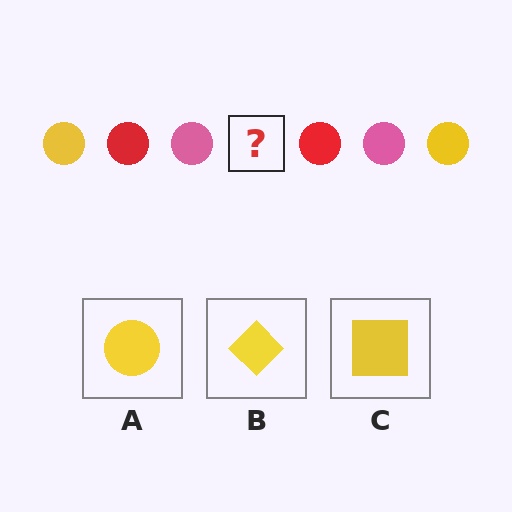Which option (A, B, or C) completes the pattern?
A.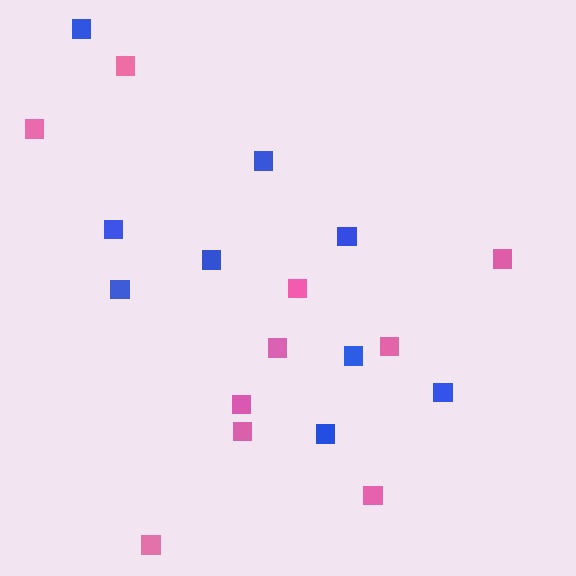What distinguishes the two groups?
There are 2 groups: one group of pink squares (10) and one group of blue squares (9).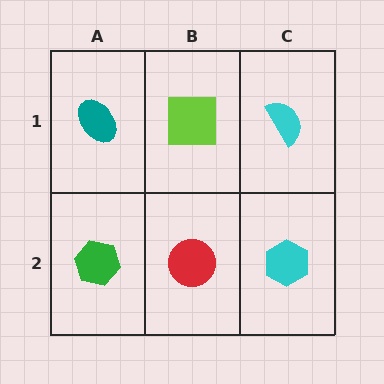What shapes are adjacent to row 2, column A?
A teal ellipse (row 1, column A), a red circle (row 2, column B).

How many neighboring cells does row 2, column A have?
2.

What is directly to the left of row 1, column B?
A teal ellipse.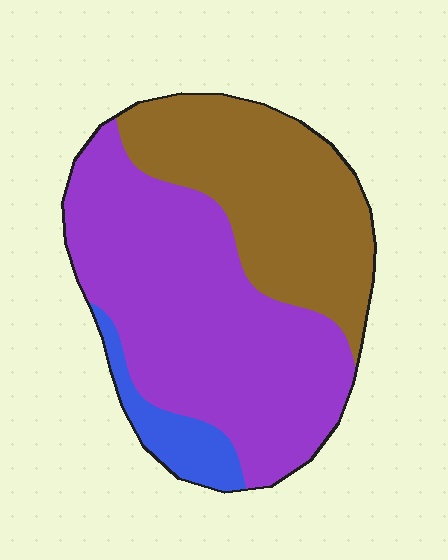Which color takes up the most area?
Purple, at roughly 55%.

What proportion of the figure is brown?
Brown takes up about three eighths (3/8) of the figure.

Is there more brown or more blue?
Brown.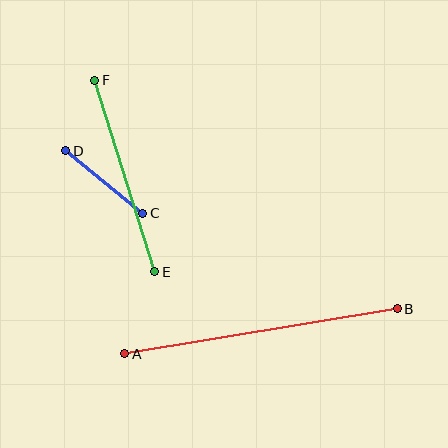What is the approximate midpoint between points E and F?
The midpoint is at approximately (125, 176) pixels.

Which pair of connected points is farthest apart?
Points A and B are farthest apart.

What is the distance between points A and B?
The distance is approximately 276 pixels.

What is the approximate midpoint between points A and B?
The midpoint is at approximately (261, 331) pixels.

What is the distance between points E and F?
The distance is approximately 201 pixels.